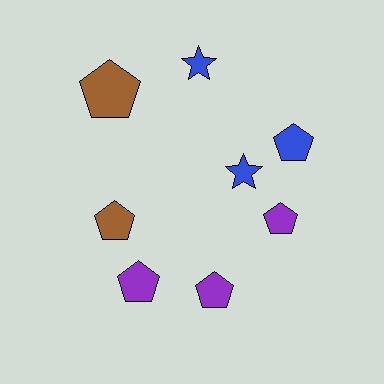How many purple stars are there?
There are no purple stars.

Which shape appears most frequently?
Pentagon, with 6 objects.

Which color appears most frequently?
Purple, with 3 objects.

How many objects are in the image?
There are 8 objects.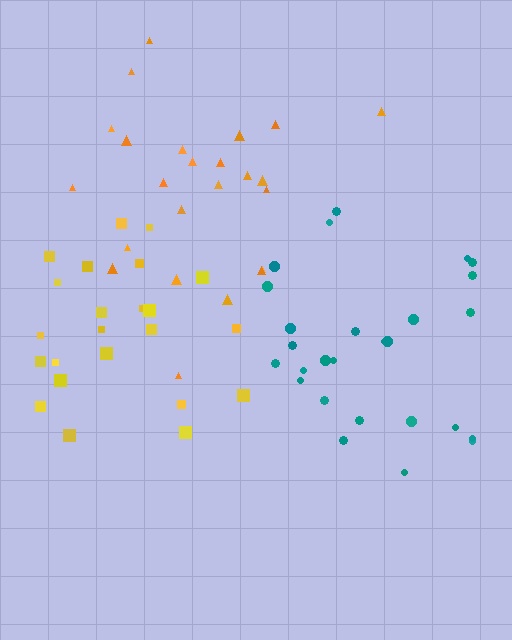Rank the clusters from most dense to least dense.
teal, orange, yellow.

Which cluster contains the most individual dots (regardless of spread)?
Teal (27).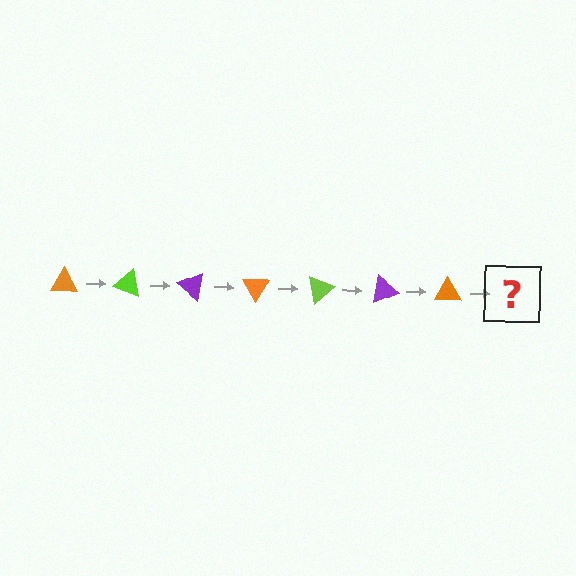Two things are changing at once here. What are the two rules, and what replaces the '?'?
The two rules are that it rotates 20 degrees each step and the color cycles through orange, lime, and purple. The '?' should be a lime triangle, rotated 140 degrees from the start.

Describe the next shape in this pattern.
It should be a lime triangle, rotated 140 degrees from the start.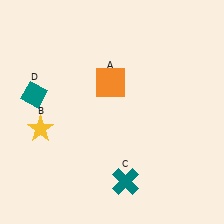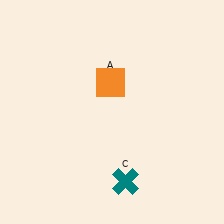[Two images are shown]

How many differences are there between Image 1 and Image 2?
There are 2 differences between the two images.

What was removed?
The yellow star (B), the teal diamond (D) were removed in Image 2.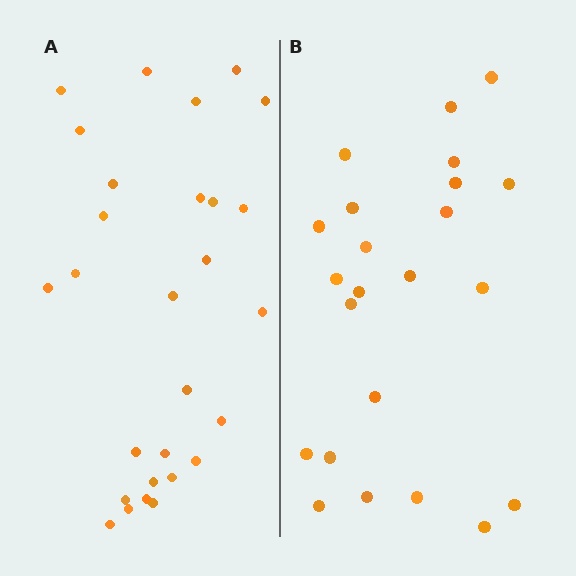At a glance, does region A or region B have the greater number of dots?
Region A (the left region) has more dots.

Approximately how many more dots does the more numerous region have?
Region A has about 5 more dots than region B.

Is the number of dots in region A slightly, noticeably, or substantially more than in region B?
Region A has only slightly more — the two regions are fairly close. The ratio is roughly 1.2 to 1.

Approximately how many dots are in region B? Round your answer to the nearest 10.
About 20 dots. (The exact count is 23, which rounds to 20.)